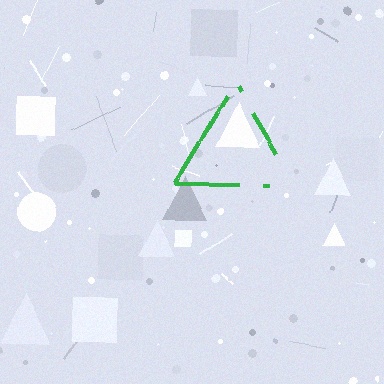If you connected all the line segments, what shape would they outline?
They would outline a triangle.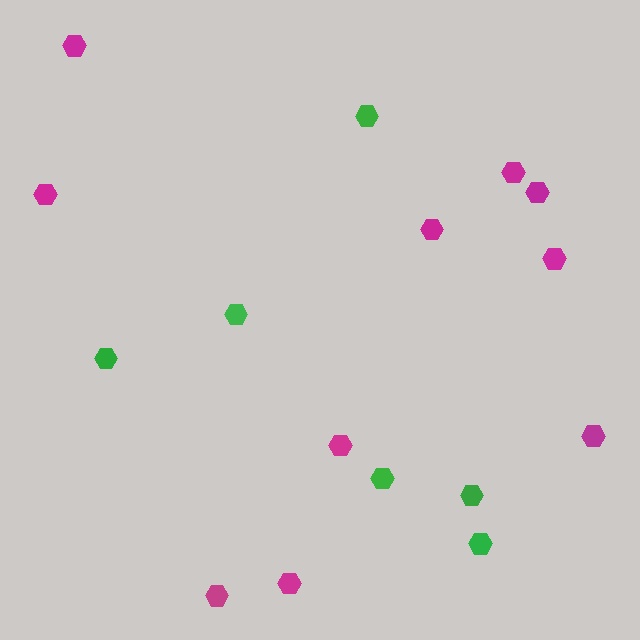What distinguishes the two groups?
There are 2 groups: one group of magenta hexagons (10) and one group of green hexagons (6).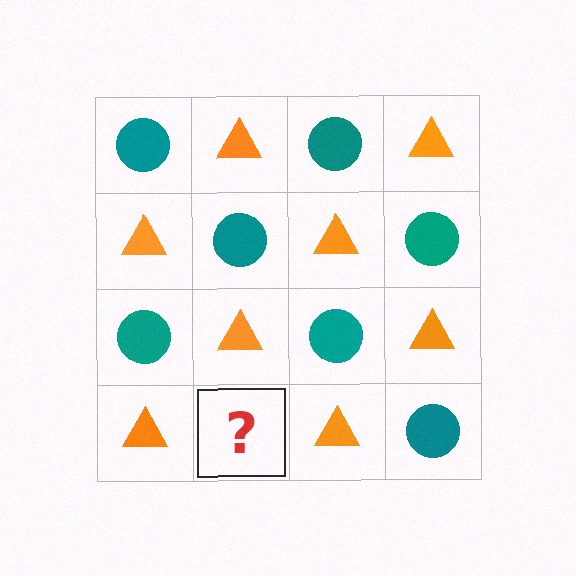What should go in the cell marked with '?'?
The missing cell should contain a teal circle.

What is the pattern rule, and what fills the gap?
The rule is that it alternates teal circle and orange triangle in a checkerboard pattern. The gap should be filled with a teal circle.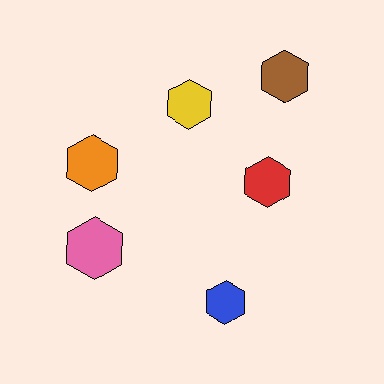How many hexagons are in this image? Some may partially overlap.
There are 6 hexagons.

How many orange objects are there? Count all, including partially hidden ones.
There is 1 orange object.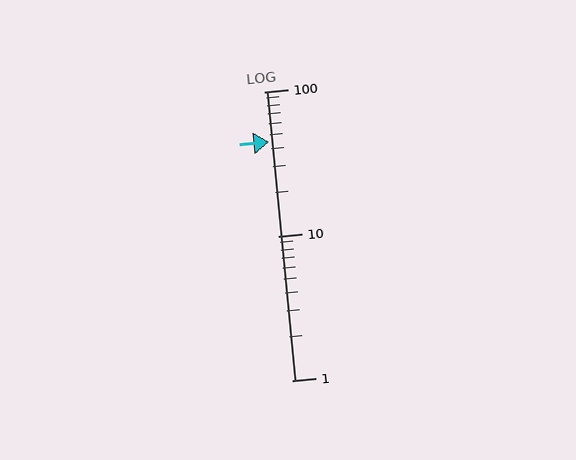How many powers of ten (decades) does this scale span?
The scale spans 2 decades, from 1 to 100.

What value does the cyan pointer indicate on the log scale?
The pointer indicates approximately 45.